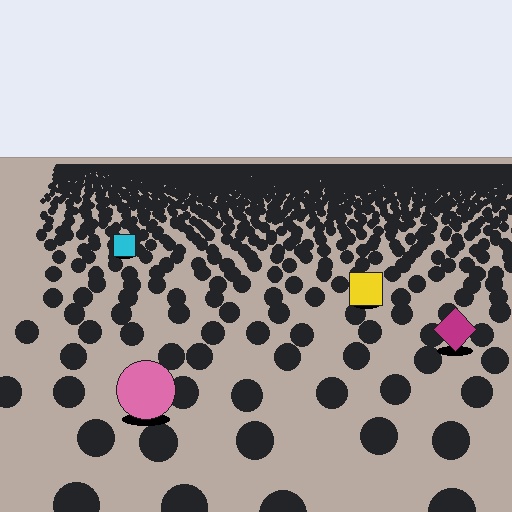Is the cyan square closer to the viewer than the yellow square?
No. The yellow square is closer — you can tell from the texture gradient: the ground texture is coarser near it.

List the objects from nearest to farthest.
From nearest to farthest: the pink circle, the magenta diamond, the yellow square, the cyan square.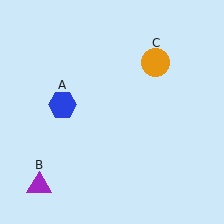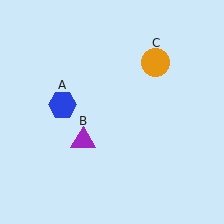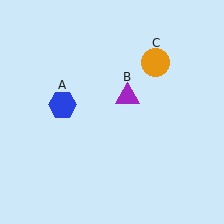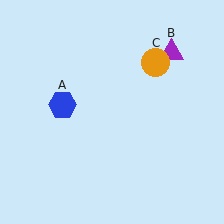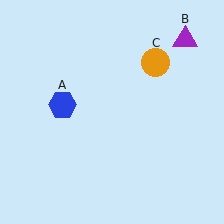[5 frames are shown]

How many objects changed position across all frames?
1 object changed position: purple triangle (object B).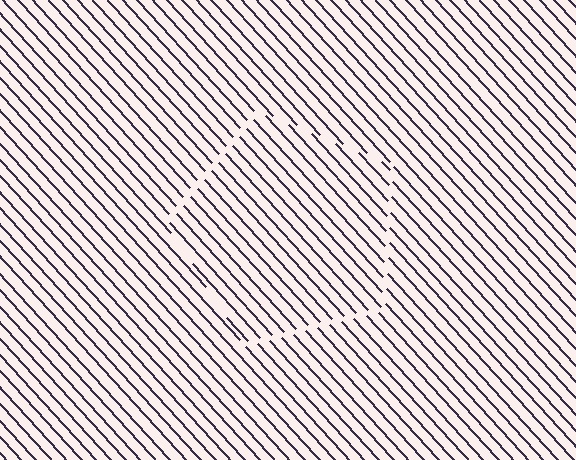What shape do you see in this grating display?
An illusory pentagon. The interior of the shape contains the same grating, shifted by half a period — the contour is defined by the phase discontinuity where line-ends from the inner and outer gratings abut.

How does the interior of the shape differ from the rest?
The interior of the shape contains the same grating, shifted by half a period — the contour is defined by the phase discontinuity where line-ends from the inner and outer gratings abut.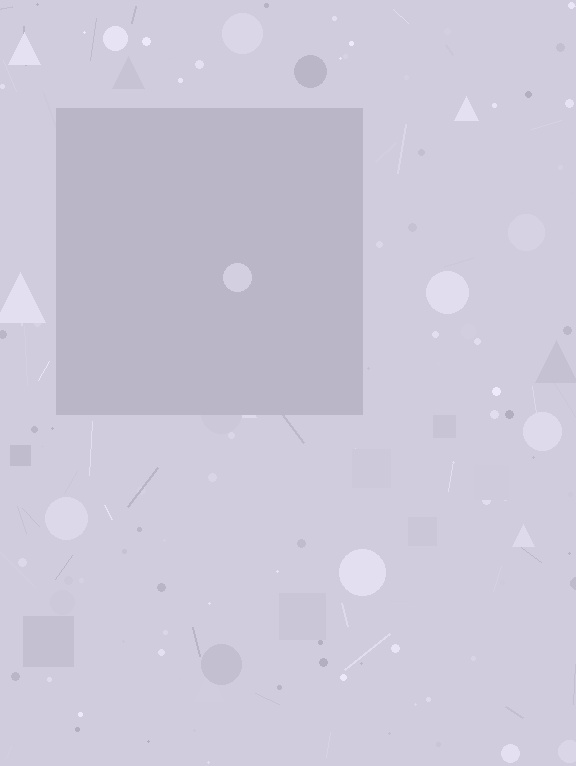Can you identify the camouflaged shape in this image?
The camouflaged shape is a square.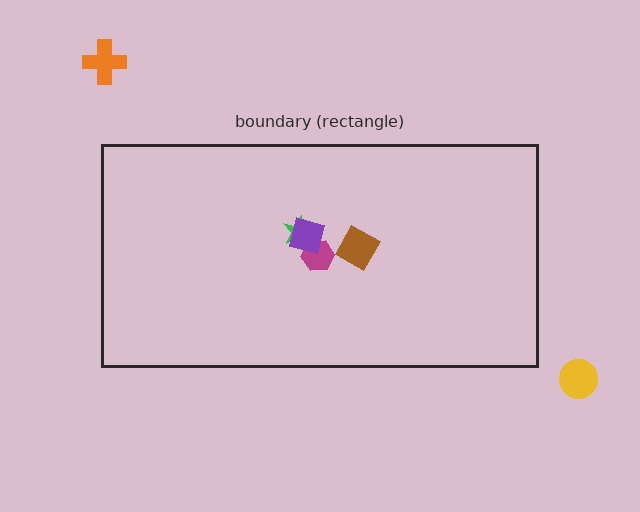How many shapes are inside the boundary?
4 inside, 2 outside.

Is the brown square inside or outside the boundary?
Inside.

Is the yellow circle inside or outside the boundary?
Outside.